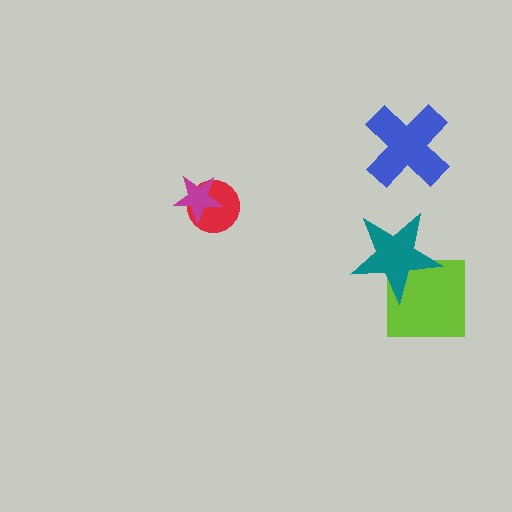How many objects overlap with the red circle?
1 object overlaps with the red circle.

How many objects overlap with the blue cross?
0 objects overlap with the blue cross.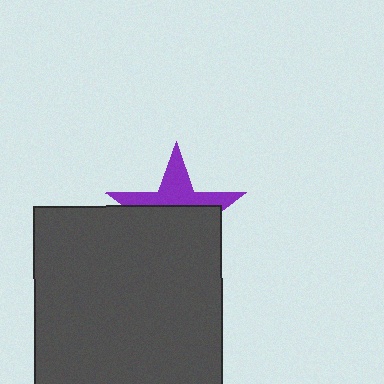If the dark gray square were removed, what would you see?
You would see the complete purple star.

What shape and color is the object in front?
The object in front is a dark gray square.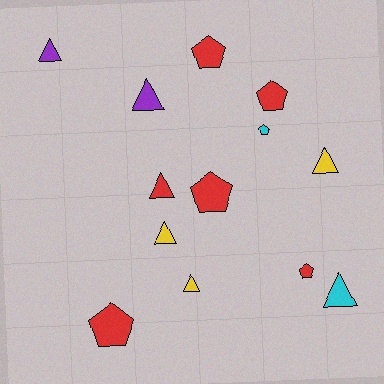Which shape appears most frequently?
Triangle, with 7 objects.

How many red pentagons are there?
There are 5 red pentagons.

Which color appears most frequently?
Red, with 6 objects.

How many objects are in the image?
There are 13 objects.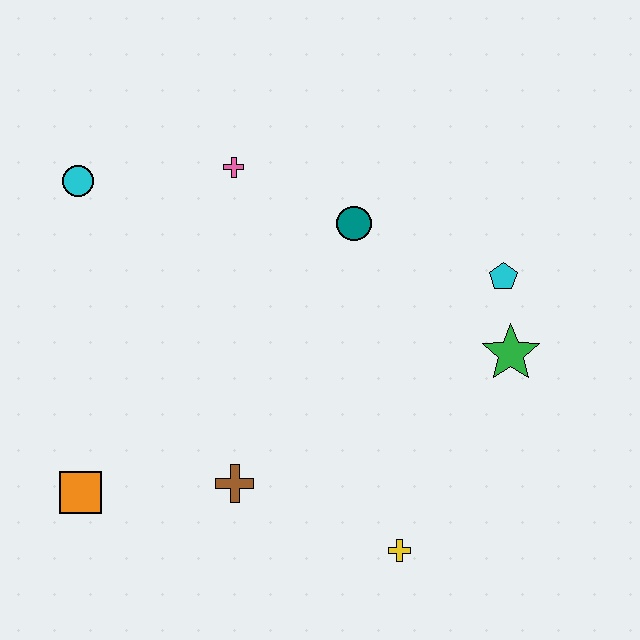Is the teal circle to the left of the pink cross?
No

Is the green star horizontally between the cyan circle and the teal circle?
No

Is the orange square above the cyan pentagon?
No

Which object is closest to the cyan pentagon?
The green star is closest to the cyan pentagon.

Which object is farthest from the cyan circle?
The yellow cross is farthest from the cyan circle.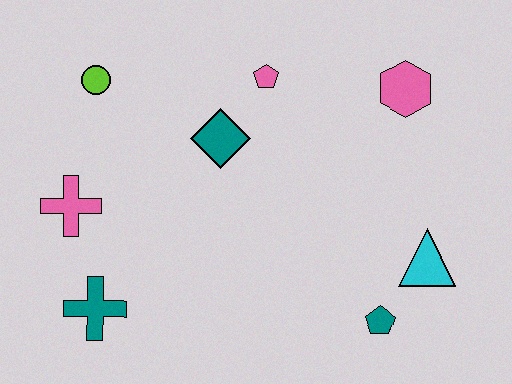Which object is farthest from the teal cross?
The pink hexagon is farthest from the teal cross.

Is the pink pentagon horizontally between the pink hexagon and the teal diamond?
Yes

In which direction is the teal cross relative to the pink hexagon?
The teal cross is to the left of the pink hexagon.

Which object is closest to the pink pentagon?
The teal diamond is closest to the pink pentagon.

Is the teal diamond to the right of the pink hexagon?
No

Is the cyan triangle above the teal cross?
Yes